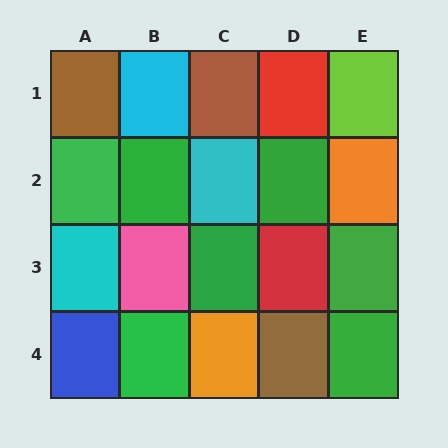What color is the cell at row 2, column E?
Orange.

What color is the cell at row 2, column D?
Green.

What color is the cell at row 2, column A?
Green.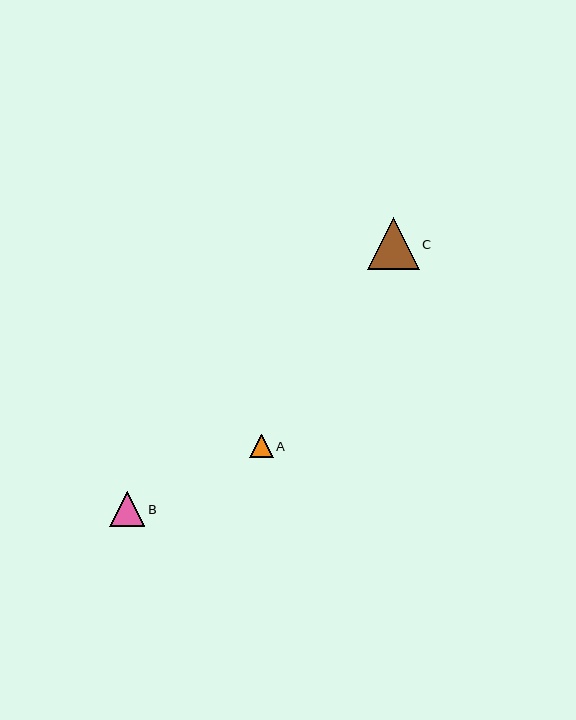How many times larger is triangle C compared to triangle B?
Triangle C is approximately 1.5 times the size of triangle B.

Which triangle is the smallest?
Triangle A is the smallest with a size of approximately 23 pixels.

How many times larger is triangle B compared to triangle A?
Triangle B is approximately 1.5 times the size of triangle A.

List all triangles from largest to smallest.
From largest to smallest: C, B, A.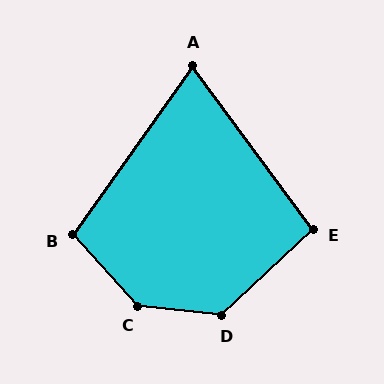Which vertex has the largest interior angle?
C, at approximately 138 degrees.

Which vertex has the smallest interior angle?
A, at approximately 72 degrees.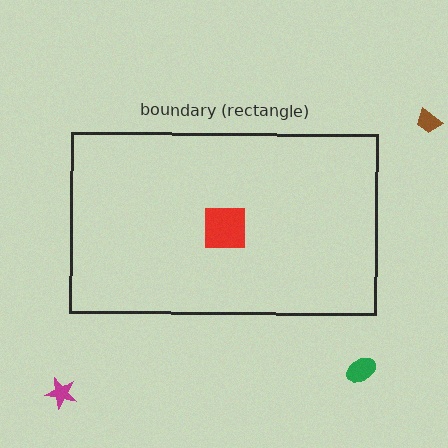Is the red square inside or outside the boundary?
Inside.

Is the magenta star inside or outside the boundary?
Outside.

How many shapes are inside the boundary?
1 inside, 3 outside.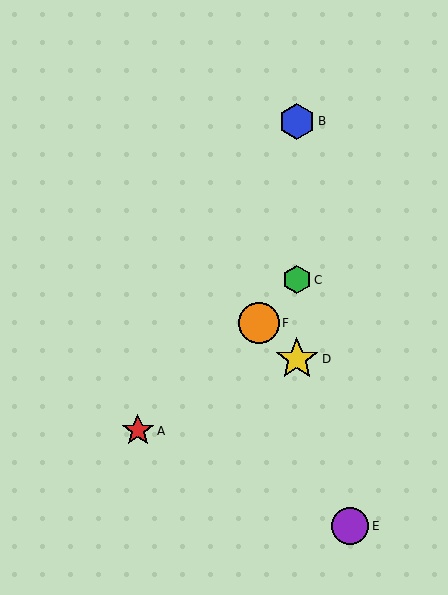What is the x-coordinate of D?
Object D is at x≈297.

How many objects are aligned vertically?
3 objects (B, C, D) are aligned vertically.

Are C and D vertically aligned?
Yes, both are at x≈297.